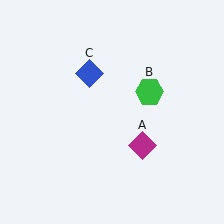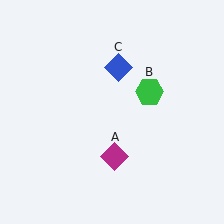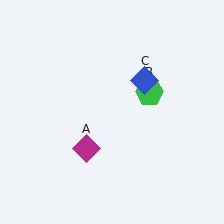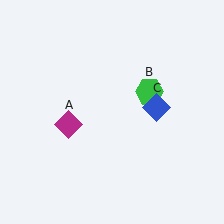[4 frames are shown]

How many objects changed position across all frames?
2 objects changed position: magenta diamond (object A), blue diamond (object C).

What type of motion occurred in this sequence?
The magenta diamond (object A), blue diamond (object C) rotated clockwise around the center of the scene.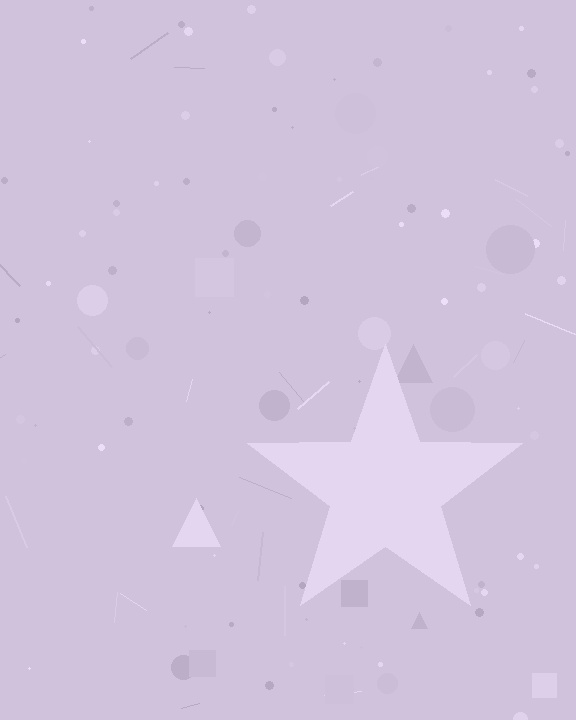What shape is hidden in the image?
A star is hidden in the image.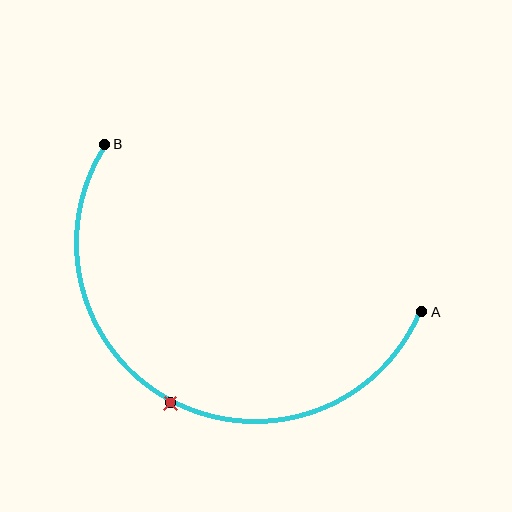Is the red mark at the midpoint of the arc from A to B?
Yes. The red mark lies on the arc at equal arc-length from both A and B — it is the arc midpoint.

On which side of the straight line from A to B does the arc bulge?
The arc bulges below the straight line connecting A and B.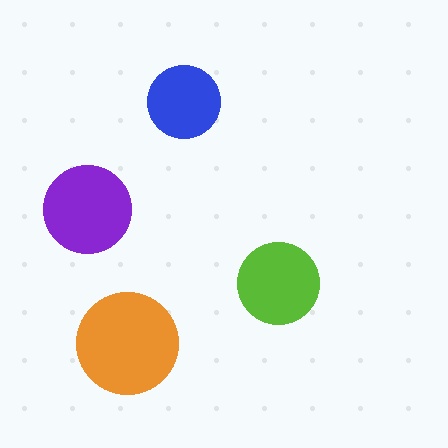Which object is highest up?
The blue circle is topmost.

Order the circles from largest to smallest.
the orange one, the purple one, the lime one, the blue one.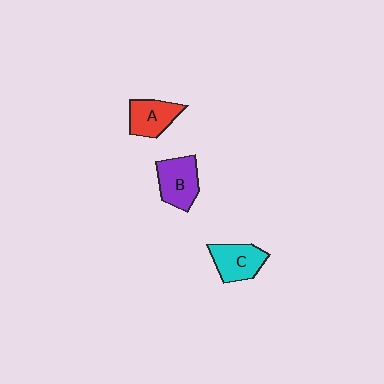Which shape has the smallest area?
Shape A (red).